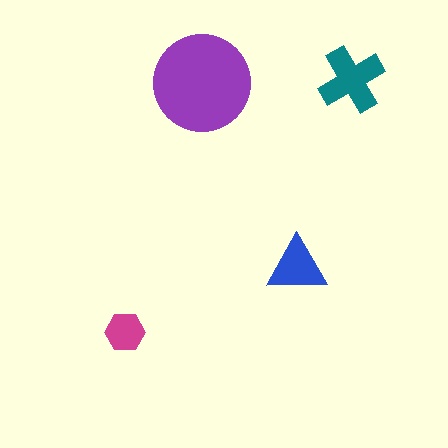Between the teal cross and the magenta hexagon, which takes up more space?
The teal cross.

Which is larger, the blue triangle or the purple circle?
The purple circle.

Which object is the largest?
The purple circle.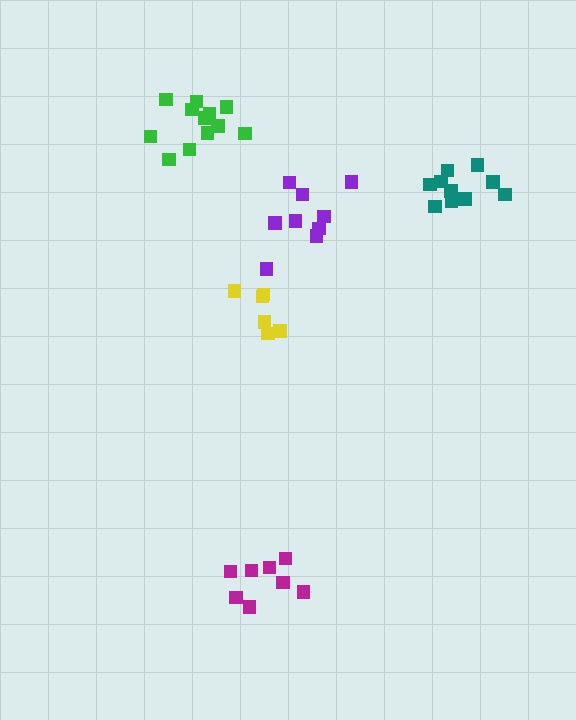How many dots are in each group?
Group 1: 12 dots, Group 2: 8 dots, Group 3: 6 dots, Group 4: 9 dots, Group 5: 10 dots (45 total).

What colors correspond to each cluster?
The clusters are colored: green, magenta, yellow, purple, teal.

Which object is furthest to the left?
The green cluster is leftmost.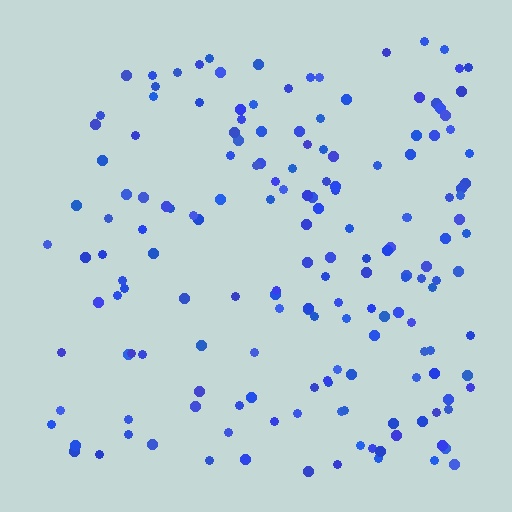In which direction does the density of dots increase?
From left to right, with the right side densest.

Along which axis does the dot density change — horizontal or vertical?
Horizontal.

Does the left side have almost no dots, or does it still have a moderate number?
Still a moderate number, just noticeably fewer than the right.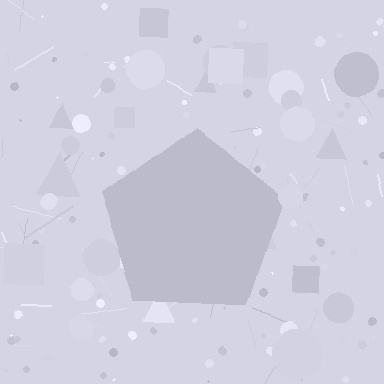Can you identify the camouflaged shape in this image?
The camouflaged shape is a pentagon.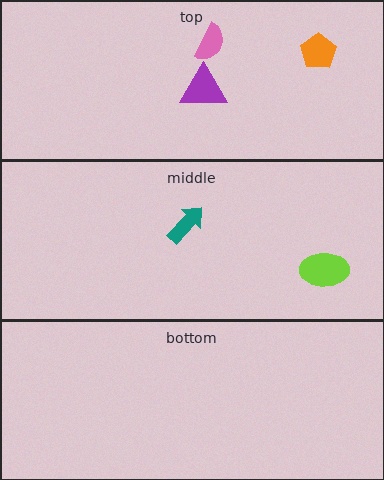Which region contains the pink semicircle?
The top region.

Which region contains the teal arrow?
The middle region.